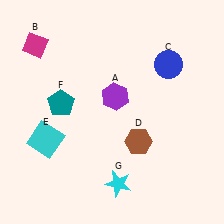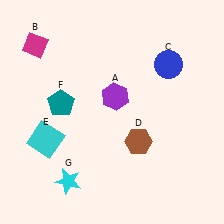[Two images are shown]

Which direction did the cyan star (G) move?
The cyan star (G) moved left.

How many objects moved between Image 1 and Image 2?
1 object moved between the two images.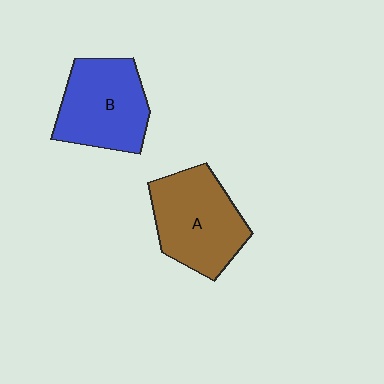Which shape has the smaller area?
Shape B (blue).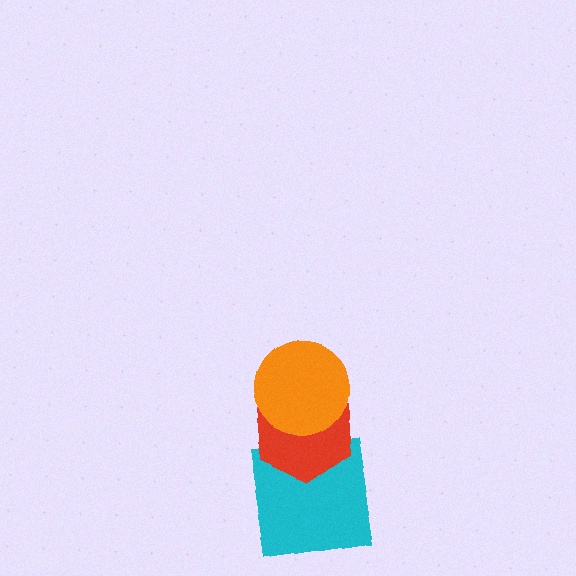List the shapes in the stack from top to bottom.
From top to bottom: the orange circle, the red hexagon, the cyan square.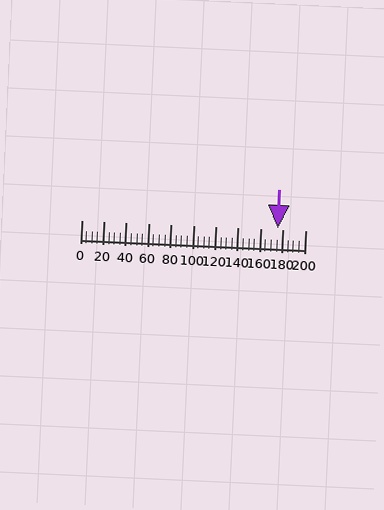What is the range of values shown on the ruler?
The ruler shows values from 0 to 200.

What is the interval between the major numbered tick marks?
The major tick marks are spaced 20 units apart.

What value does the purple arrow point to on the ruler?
The purple arrow points to approximately 175.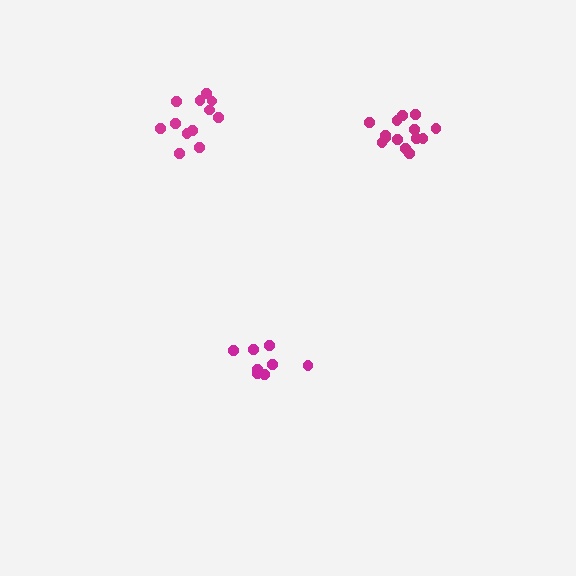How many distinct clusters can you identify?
There are 3 distinct clusters.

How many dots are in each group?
Group 1: 14 dots, Group 2: 8 dots, Group 3: 12 dots (34 total).